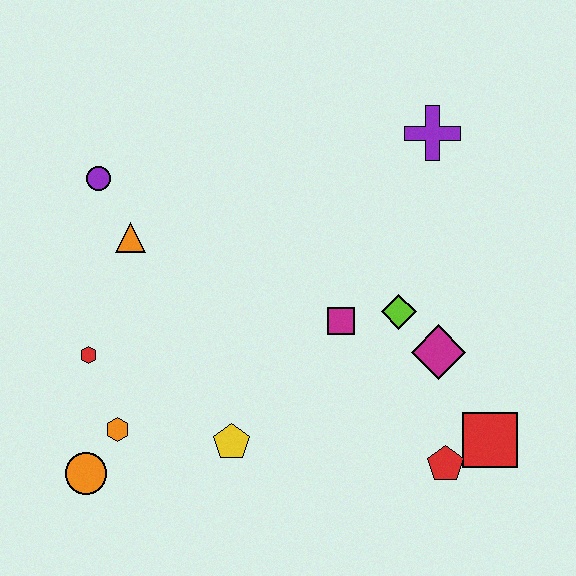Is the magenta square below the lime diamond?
Yes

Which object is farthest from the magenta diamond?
The purple circle is farthest from the magenta diamond.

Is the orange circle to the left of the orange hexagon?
Yes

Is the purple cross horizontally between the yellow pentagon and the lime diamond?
No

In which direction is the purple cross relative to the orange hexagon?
The purple cross is to the right of the orange hexagon.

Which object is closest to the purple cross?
The lime diamond is closest to the purple cross.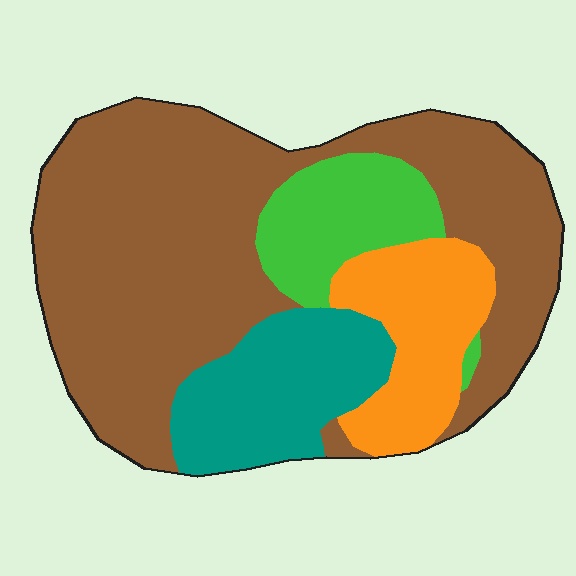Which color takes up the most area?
Brown, at roughly 60%.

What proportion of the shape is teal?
Teal covers roughly 15% of the shape.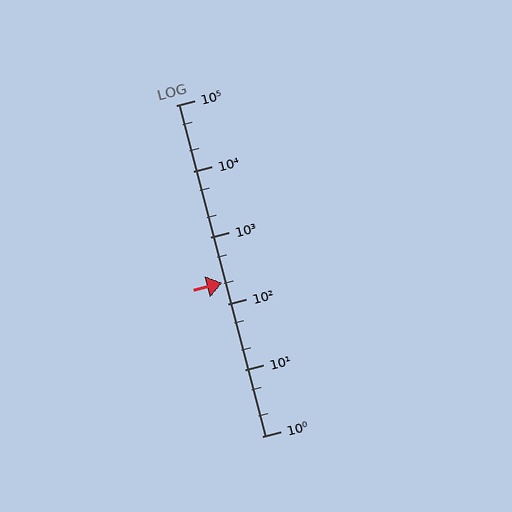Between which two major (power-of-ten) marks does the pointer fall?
The pointer is between 100 and 1000.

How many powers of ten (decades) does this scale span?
The scale spans 5 decades, from 1 to 100000.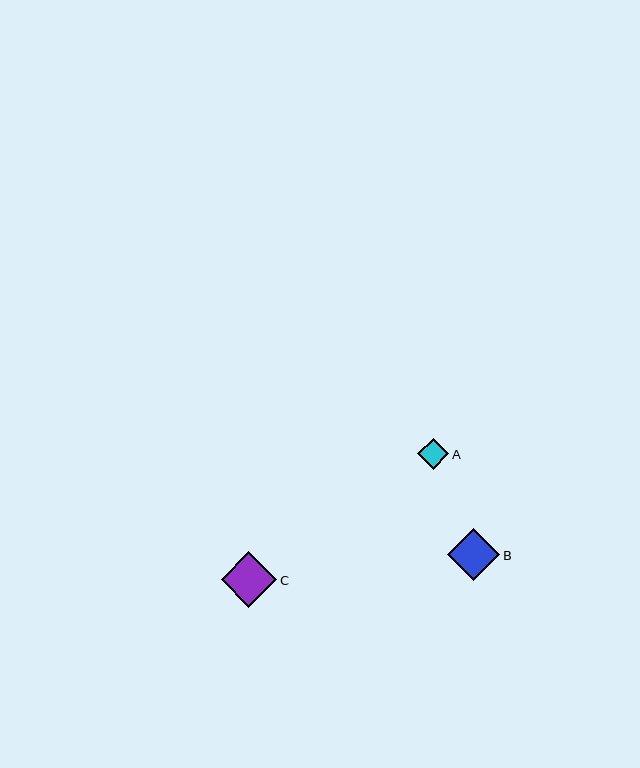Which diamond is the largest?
Diamond C is the largest with a size of approximately 56 pixels.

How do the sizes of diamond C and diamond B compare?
Diamond C and diamond B are approximately the same size.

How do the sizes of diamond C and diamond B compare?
Diamond C and diamond B are approximately the same size.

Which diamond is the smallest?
Diamond A is the smallest with a size of approximately 31 pixels.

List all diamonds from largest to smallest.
From largest to smallest: C, B, A.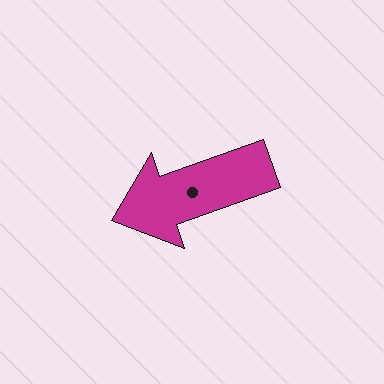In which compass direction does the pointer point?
West.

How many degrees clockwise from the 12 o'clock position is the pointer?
Approximately 251 degrees.